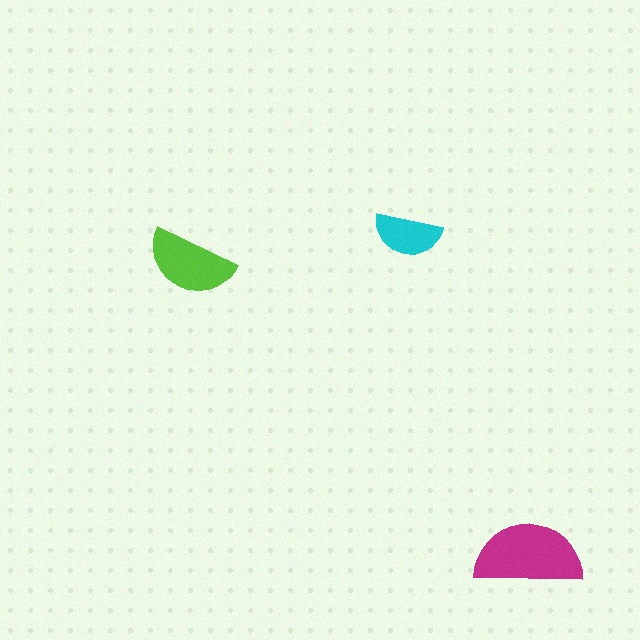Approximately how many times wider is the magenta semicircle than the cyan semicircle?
About 1.5 times wider.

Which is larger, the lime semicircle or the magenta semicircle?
The magenta one.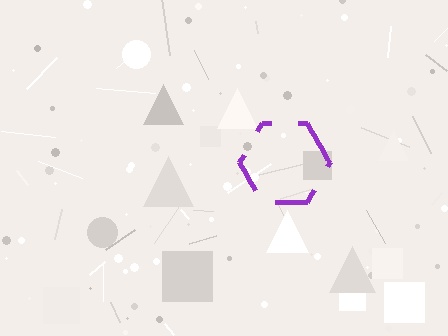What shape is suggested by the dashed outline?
The dashed outline suggests a hexagon.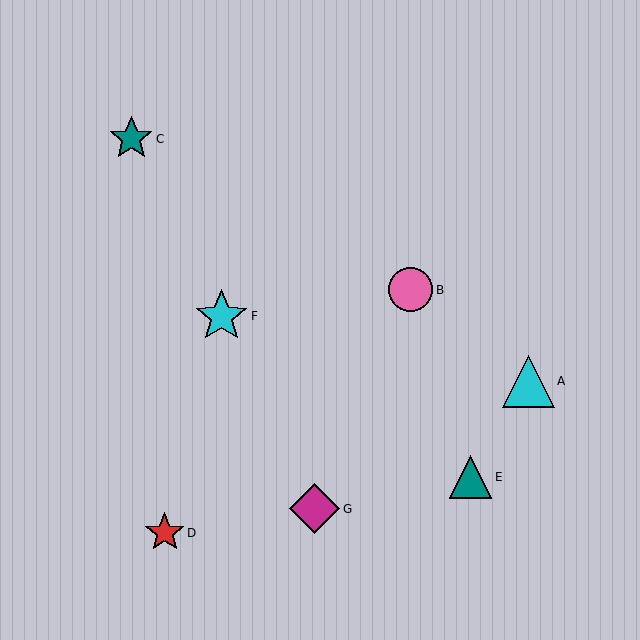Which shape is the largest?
The cyan star (labeled F) is the largest.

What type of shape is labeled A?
Shape A is a cyan triangle.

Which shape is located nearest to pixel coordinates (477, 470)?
The teal triangle (labeled E) at (470, 477) is nearest to that location.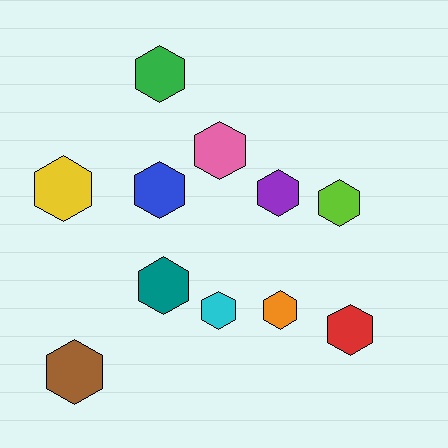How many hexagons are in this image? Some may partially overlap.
There are 11 hexagons.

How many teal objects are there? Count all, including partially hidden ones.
There is 1 teal object.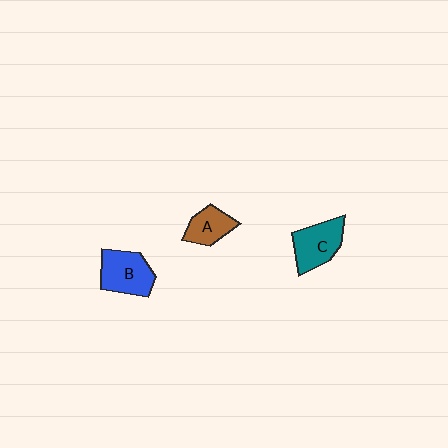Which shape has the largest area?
Shape B (blue).